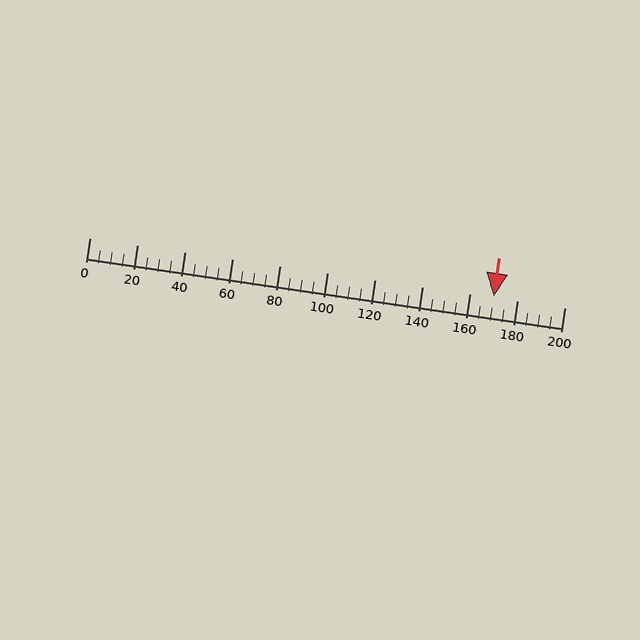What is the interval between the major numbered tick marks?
The major tick marks are spaced 20 units apart.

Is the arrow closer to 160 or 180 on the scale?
The arrow is closer to 180.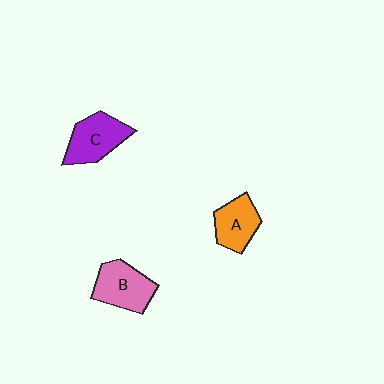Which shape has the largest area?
Shape B (pink).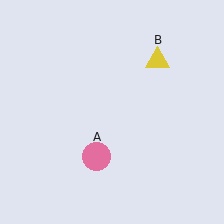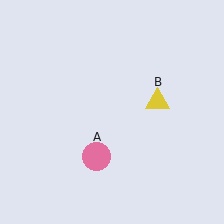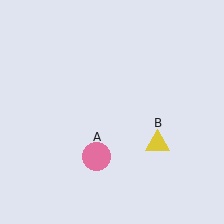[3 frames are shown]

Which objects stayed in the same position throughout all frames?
Pink circle (object A) remained stationary.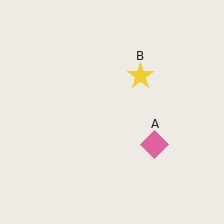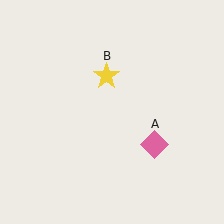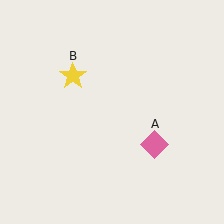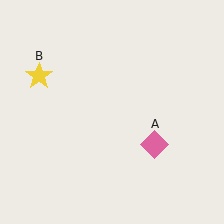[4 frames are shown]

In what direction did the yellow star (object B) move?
The yellow star (object B) moved left.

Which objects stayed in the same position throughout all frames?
Pink diamond (object A) remained stationary.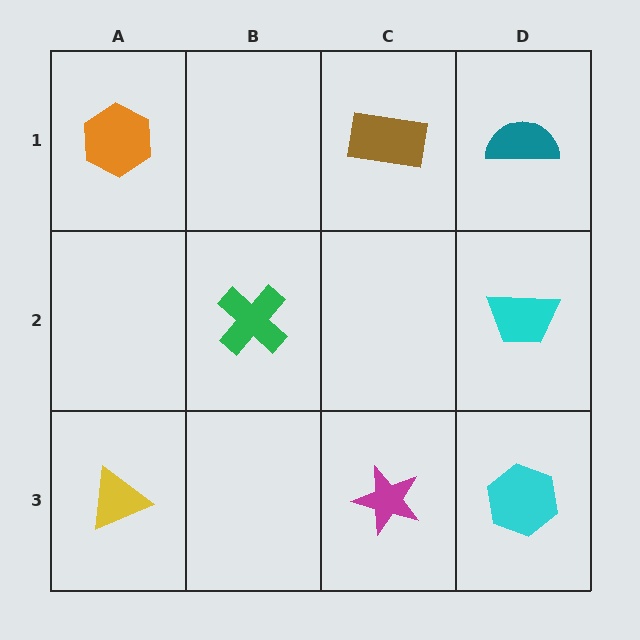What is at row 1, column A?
An orange hexagon.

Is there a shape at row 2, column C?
No, that cell is empty.